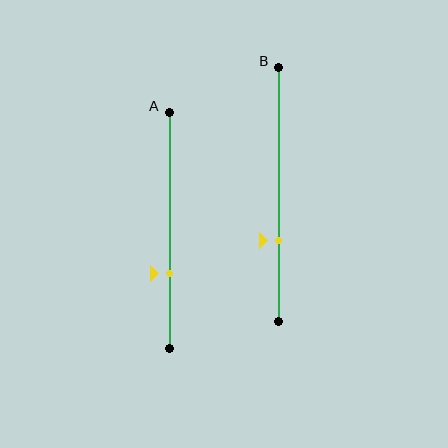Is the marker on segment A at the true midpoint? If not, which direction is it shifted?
No, the marker on segment A is shifted downward by about 18% of the segment length.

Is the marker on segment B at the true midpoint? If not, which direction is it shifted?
No, the marker on segment B is shifted downward by about 18% of the segment length.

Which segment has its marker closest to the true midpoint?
Segment B has its marker closest to the true midpoint.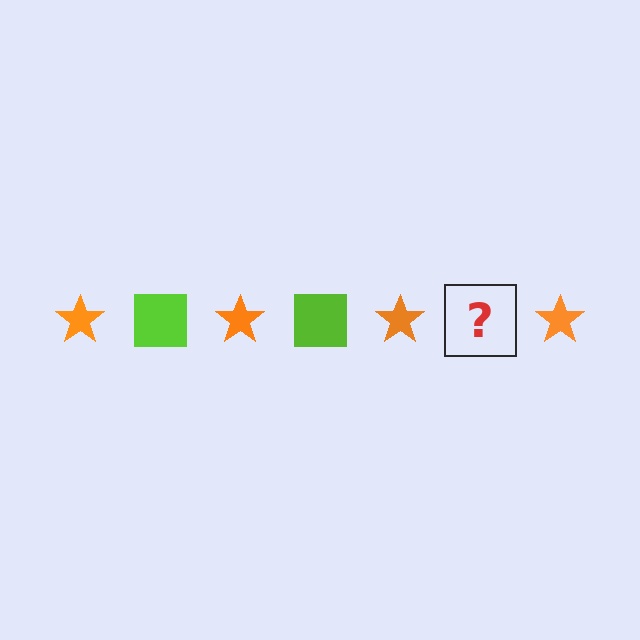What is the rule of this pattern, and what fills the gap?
The rule is that the pattern alternates between orange star and lime square. The gap should be filled with a lime square.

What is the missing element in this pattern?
The missing element is a lime square.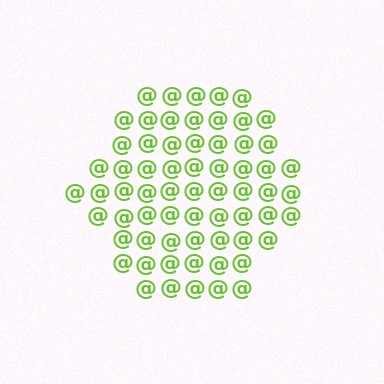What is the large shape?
The large shape is a hexagon.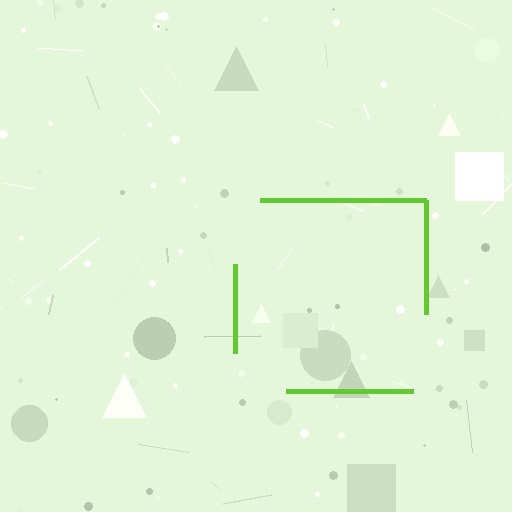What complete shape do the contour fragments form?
The contour fragments form a square.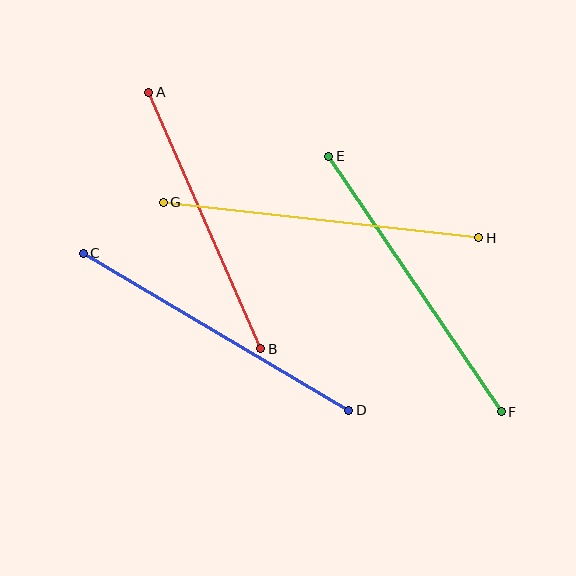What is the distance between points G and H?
The distance is approximately 318 pixels.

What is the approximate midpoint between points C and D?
The midpoint is at approximately (216, 332) pixels.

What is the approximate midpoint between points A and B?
The midpoint is at approximately (205, 220) pixels.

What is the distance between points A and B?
The distance is approximately 280 pixels.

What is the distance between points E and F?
The distance is approximately 308 pixels.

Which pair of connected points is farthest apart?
Points G and H are farthest apart.